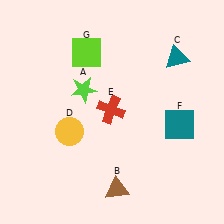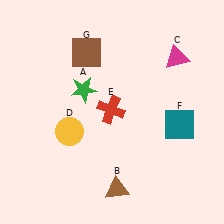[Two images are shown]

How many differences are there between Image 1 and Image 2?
There are 3 differences between the two images.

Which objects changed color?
A changed from lime to green. C changed from teal to magenta. G changed from lime to brown.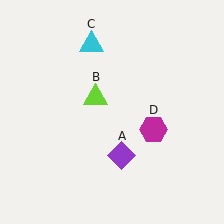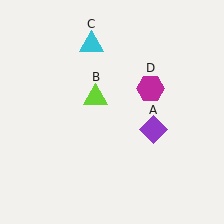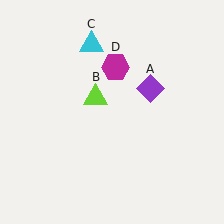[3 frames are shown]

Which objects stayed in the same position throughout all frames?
Lime triangle (object B) and cyan triangle (object C) remained stationary.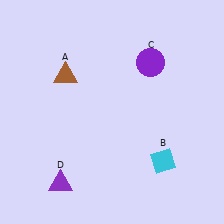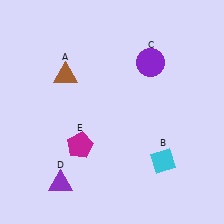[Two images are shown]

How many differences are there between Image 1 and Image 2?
There is 1 difference between the two images.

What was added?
A magenta pentagon (E) was added in Image 2.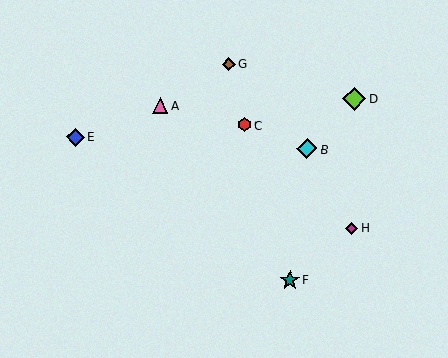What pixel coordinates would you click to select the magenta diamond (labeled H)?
Click at (352, 228) to select the magenta diamond H.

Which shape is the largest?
The lime diamond (labeled D) is the largest.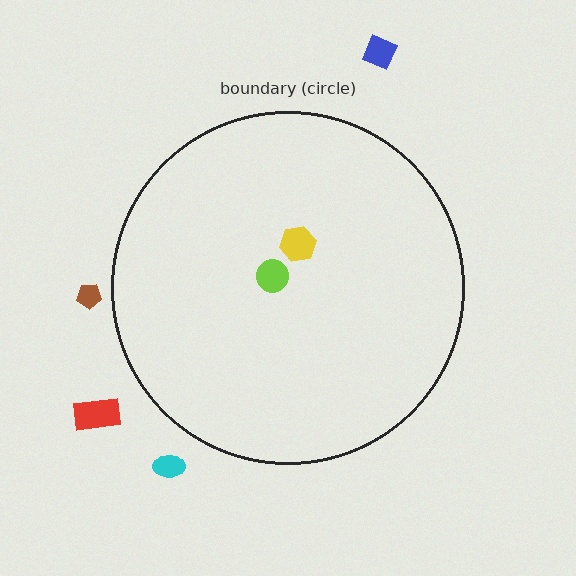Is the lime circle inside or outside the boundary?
Inside.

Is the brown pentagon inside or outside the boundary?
Outside.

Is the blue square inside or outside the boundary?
Outside.